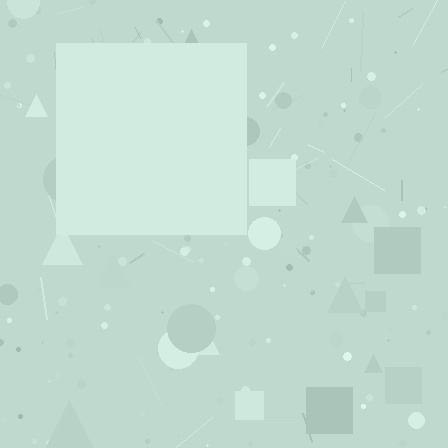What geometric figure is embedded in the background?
A square is embedded in the background.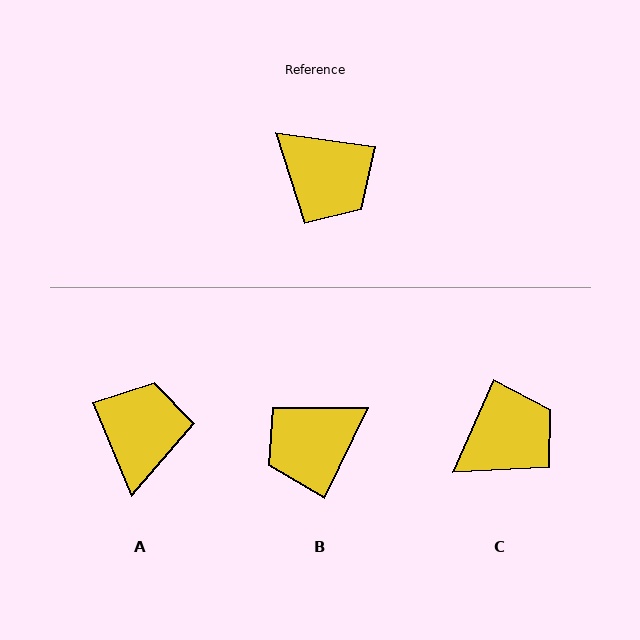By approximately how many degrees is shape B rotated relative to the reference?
Approximately 108 degrees clockwise.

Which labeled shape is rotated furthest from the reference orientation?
A, about 121 degrees away.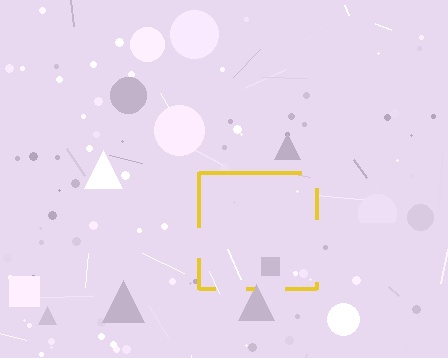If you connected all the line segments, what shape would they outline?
They would outline a square.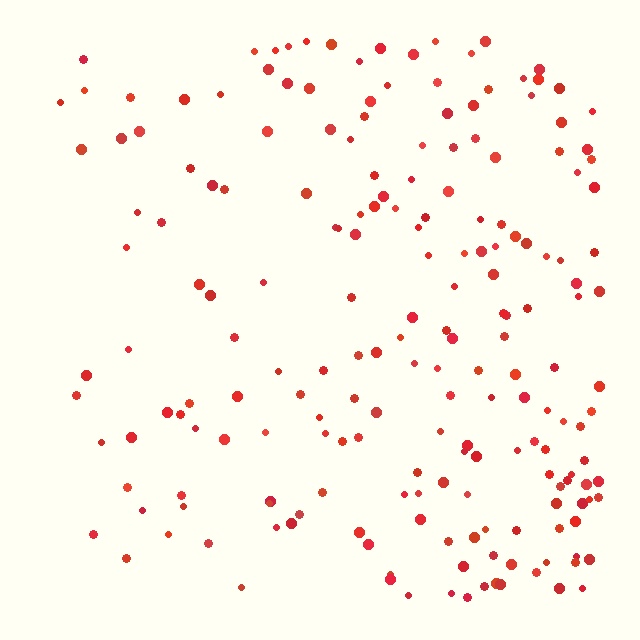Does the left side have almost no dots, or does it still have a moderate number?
Still a moderate number, just noticeably fewer than the right.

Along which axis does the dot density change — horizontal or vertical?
Horizontal.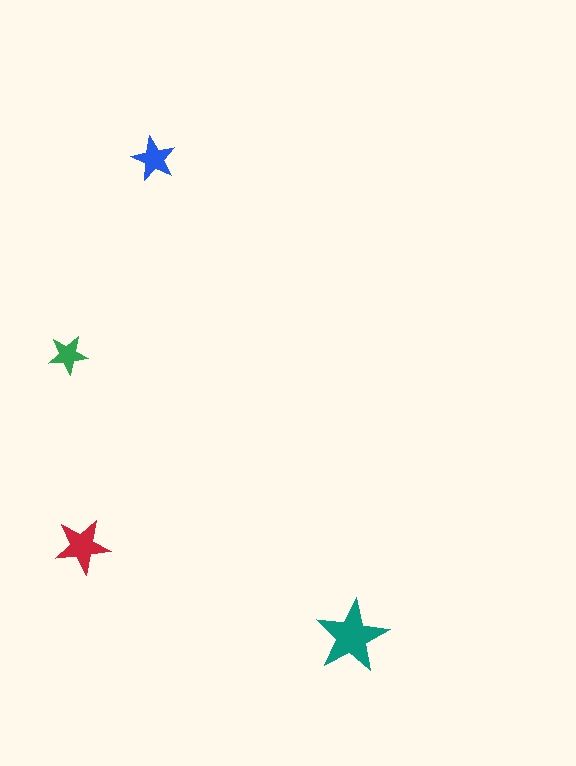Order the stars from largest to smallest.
the teal one, the red one, the blue one, the green one.